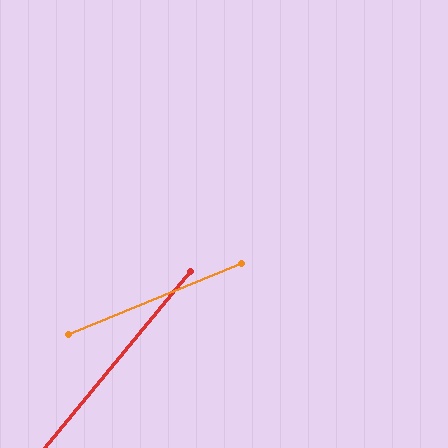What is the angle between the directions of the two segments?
Approximately 28 degrees.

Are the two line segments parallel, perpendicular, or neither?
Neither parallel nor perpendicular — they differ by about 28°.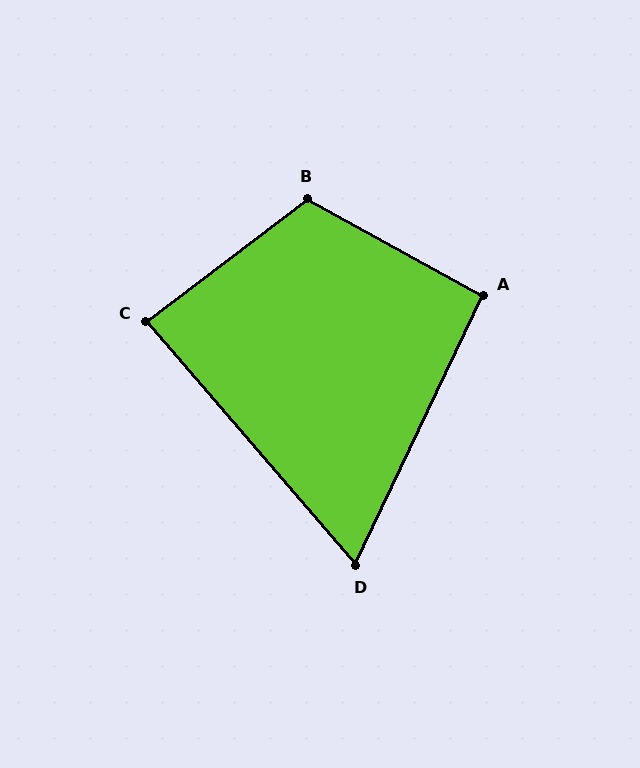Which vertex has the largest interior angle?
B, at approximately 114 degrees.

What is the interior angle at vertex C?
Approximately 86 degrees (approximately right).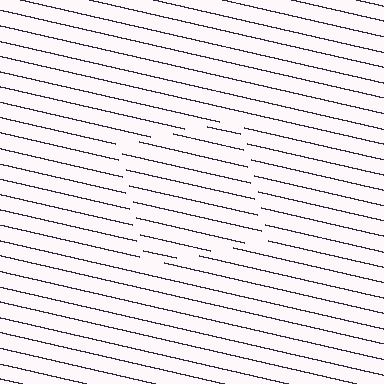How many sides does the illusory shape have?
4 sides — the line-ends trace a square.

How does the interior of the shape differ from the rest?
The interior of the shape contains the same grating, shifted by half a period — the contour is defined by the phase discontinuity where line-ends from the inner and outer gratings abut.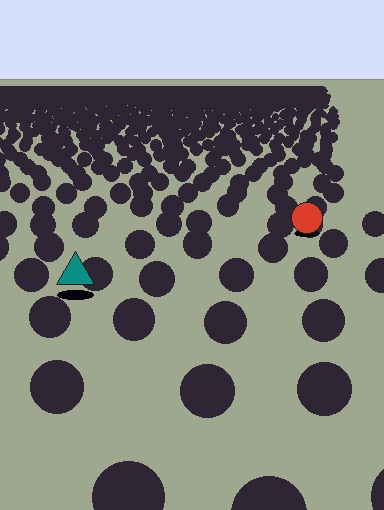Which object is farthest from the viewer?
The red circle is farthest from the viewer. It appears smaller and the ground texture around it is denser.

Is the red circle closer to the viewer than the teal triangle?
No. The teal triangle is closer — you can tell from the texture gradient: the ground texture is coarser near it.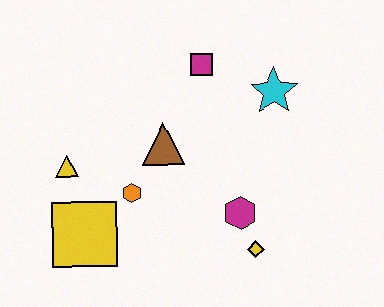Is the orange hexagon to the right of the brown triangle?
No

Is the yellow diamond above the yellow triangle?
No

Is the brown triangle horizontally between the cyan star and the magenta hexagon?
No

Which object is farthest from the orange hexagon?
The cyan star is farthest from the orange hexagon.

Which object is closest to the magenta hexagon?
The yellow diamond is closest to the magenta hexagon.